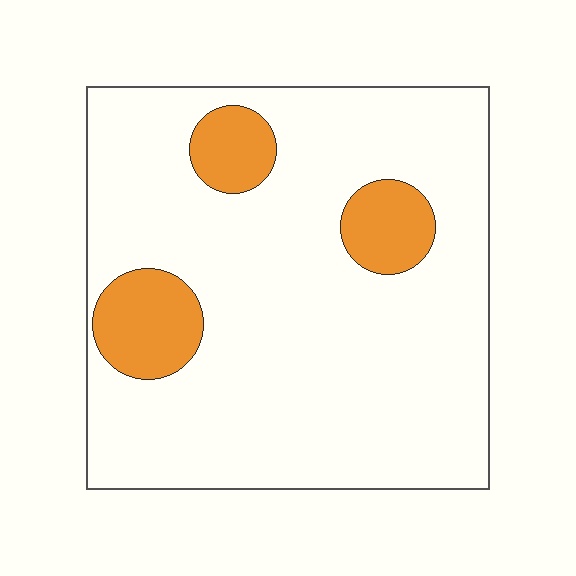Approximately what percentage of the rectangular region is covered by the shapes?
Approximately 15%.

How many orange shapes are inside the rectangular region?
3.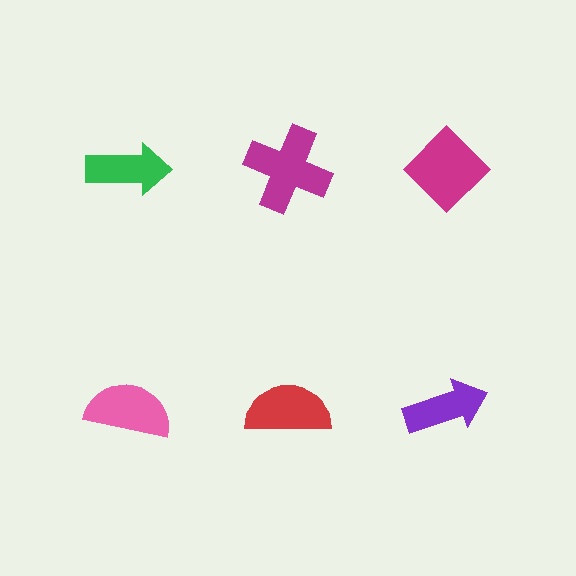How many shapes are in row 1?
3 shapes.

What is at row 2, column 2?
A red semicircle.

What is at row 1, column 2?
A magenta cross.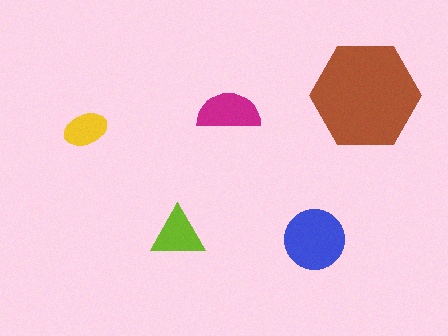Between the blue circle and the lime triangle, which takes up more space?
The blue circle.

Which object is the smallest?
The yellow ellipse.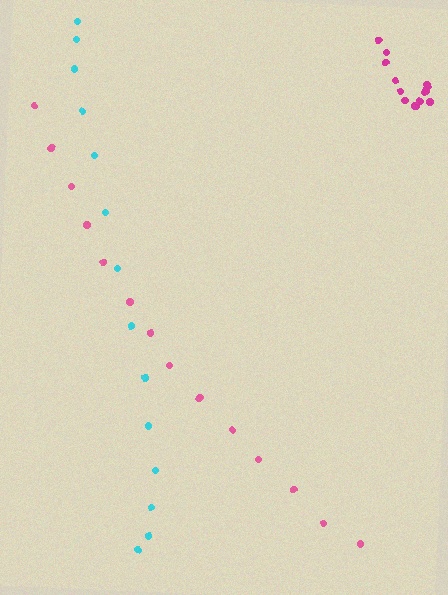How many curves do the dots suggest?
There are 3 distinct paths.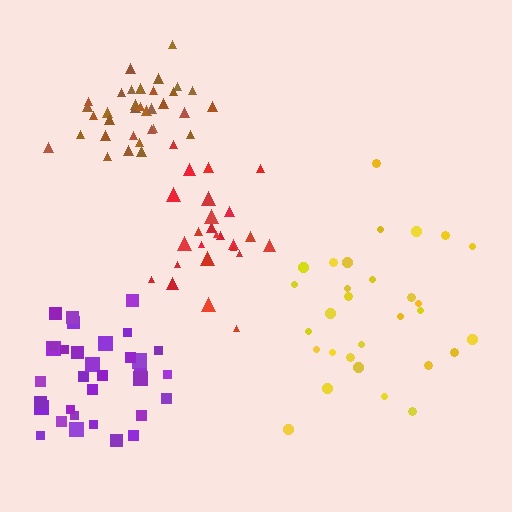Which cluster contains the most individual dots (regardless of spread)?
Purple (34).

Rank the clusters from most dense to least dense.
brown, purple, red, yellow.